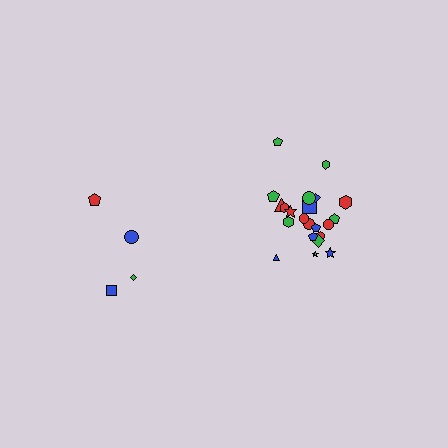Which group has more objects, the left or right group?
The right group.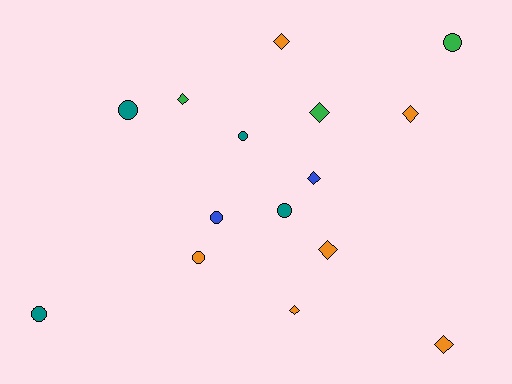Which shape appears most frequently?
Diamond, with 8 objects.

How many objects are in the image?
There are 15 objects.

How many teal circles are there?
There are 4 teal circles.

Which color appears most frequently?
Orange, with 6 objects.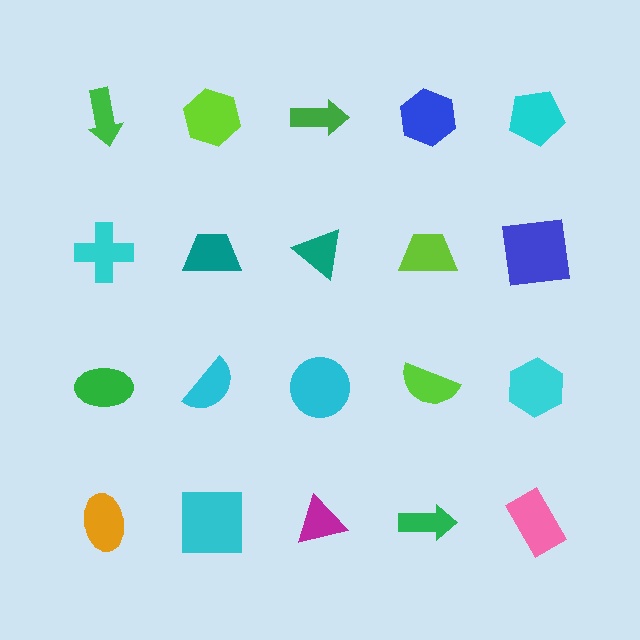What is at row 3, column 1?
A green ellipse.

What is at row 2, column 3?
A teal triangle.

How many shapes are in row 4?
5 shapes.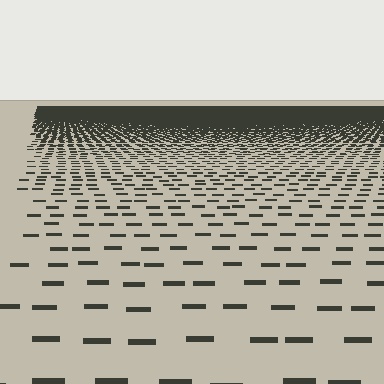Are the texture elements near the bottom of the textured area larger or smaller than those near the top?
Larger. Near the bottom, elements are closer to the viewer and appear at a bigger on-screen size.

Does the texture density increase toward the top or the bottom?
Density increases toward the top.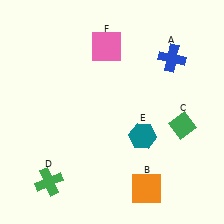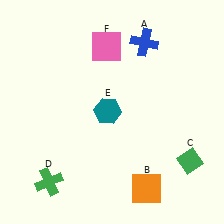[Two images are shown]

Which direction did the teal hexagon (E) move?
The teal hexagon (E) moved left.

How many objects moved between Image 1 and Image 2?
3 objects moved between the two images.